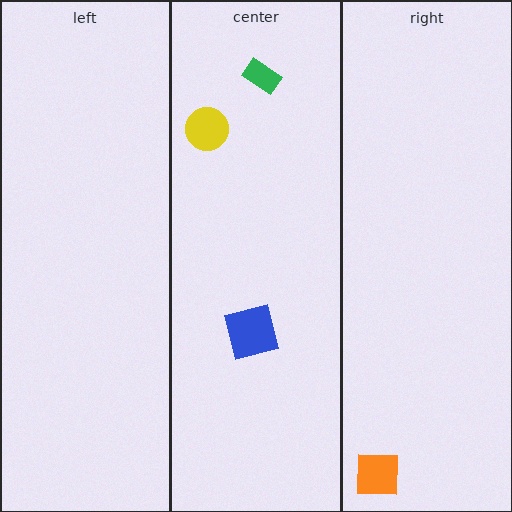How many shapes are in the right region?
1.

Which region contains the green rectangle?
The center region.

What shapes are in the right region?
The orange square.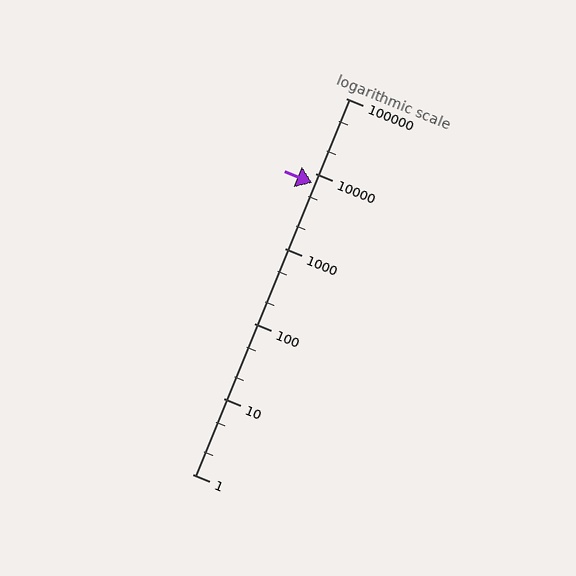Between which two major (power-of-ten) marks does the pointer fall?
The pointer is between 1000 and 10000.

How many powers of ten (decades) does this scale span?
The scale spans 5 decades, from 1 to 100000.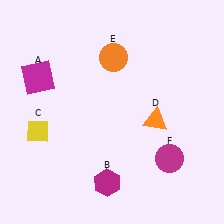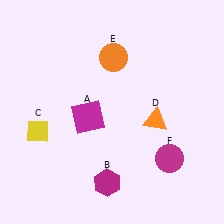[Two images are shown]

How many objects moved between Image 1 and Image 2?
1 object moved between the two images.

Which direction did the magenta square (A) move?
The magenta square (A) moved right.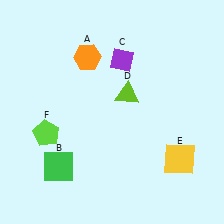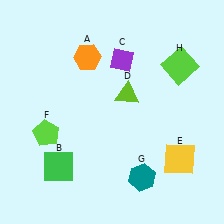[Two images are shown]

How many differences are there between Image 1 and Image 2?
There are 2 differences between the two images.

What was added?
A teal hexagon (G), a lime square (H) were added in Image 2.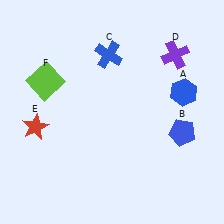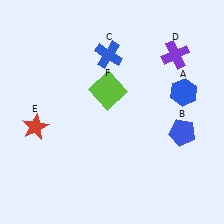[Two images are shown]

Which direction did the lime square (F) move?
The lime square (F) moved right.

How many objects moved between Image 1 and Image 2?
1 object moved between the two images.